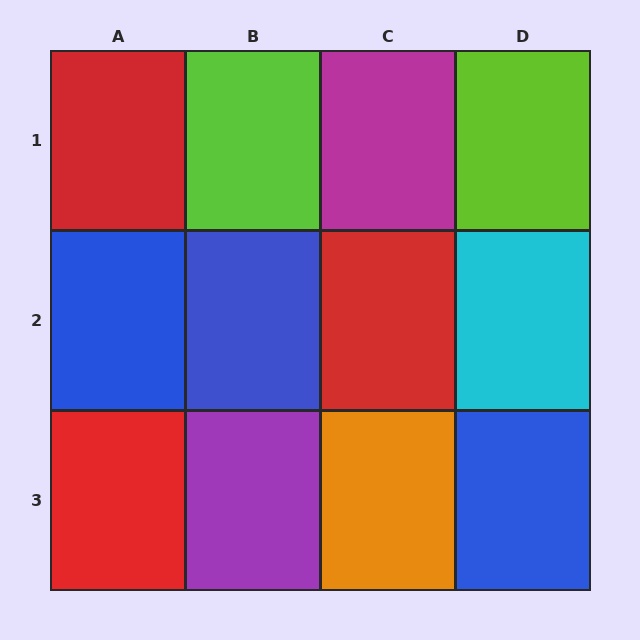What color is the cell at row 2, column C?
Red.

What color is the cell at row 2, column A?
Blue.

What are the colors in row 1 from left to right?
Red, lime, magenta, lime.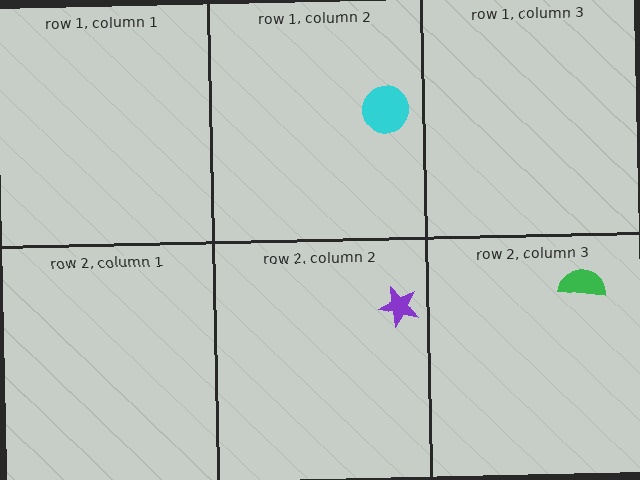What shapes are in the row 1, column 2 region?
The cyan circle.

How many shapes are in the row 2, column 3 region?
1.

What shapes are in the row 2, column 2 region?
The purple star.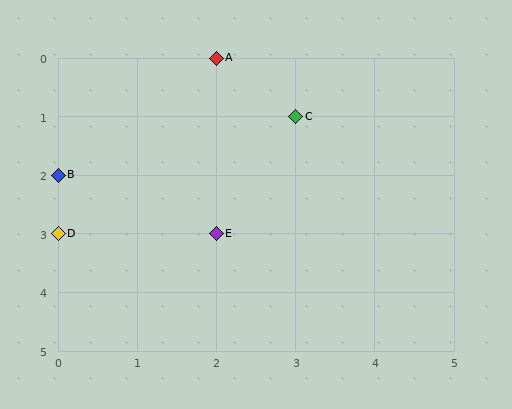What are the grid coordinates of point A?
Point A is at grid coordinates (2, 0).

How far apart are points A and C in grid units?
Points A and C are 1 column and 1 row apart (about 1.4 grid units diagonally).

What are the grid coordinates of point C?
Point C is at grid coordinates (3, 1).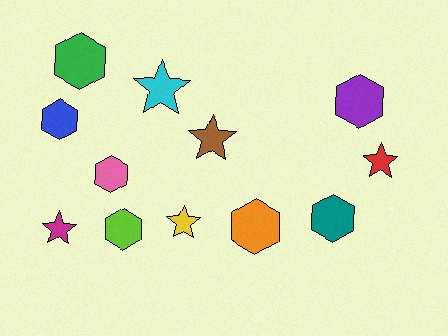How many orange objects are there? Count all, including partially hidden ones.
There is 1 orange object.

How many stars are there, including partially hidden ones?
There are 5 stars.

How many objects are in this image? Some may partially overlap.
There are 12 objects.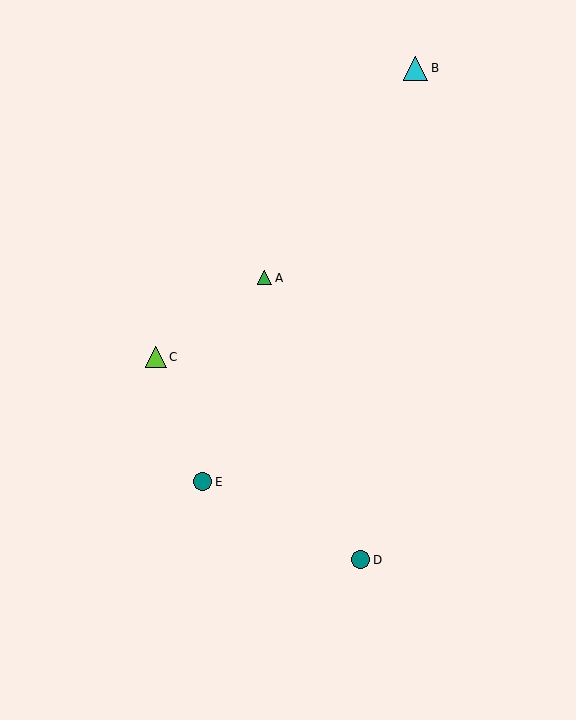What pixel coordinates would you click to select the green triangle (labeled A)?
Click at (264, 278) to select the green triangle A.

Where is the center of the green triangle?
The center of the green triangle is at (264, 278).